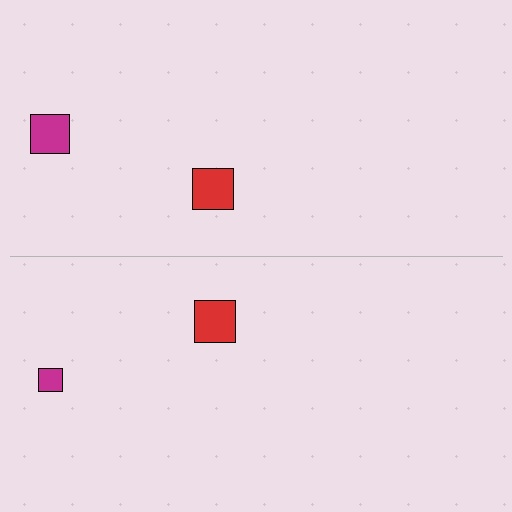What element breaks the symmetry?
The magenta square on the bottom side has a different size than its mirror counterpart.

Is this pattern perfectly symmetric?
No, the pattern is not perfectly symmetric. The magenta square on the bottom side has a different size than its mirror counterpart.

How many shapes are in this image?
There are 4 shapes in this image.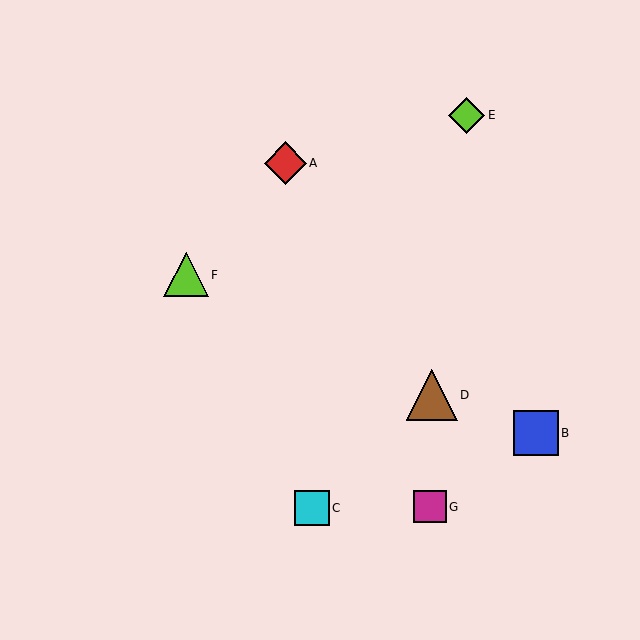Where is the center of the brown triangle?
The center of the brown triangle is at (432, 395).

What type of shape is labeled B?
Shape B is a blue square.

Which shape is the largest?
The brown triangle (labeled D) is the largest.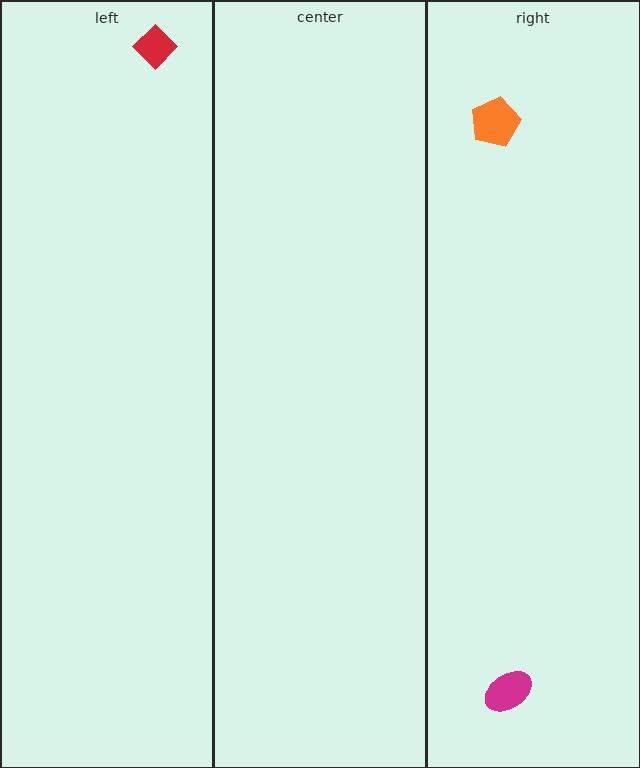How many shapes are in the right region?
2.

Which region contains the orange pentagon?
The right region.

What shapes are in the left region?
The red diamond.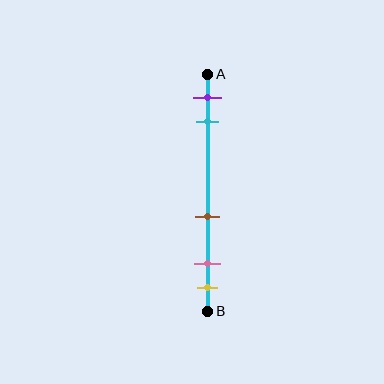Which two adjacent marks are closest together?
The pink and yellow marks are the closest adjacent pair.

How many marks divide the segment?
There are 5 marks dividing the segment.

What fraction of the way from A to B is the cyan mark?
The cyan mark is approximately 20% (0.2) of the way from A to B.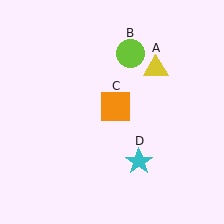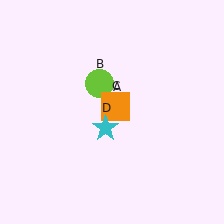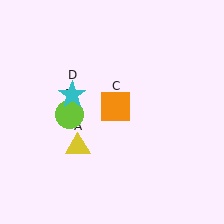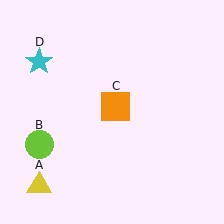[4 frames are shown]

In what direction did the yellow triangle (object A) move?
The yellow triangle (object A) moved down and to the left.